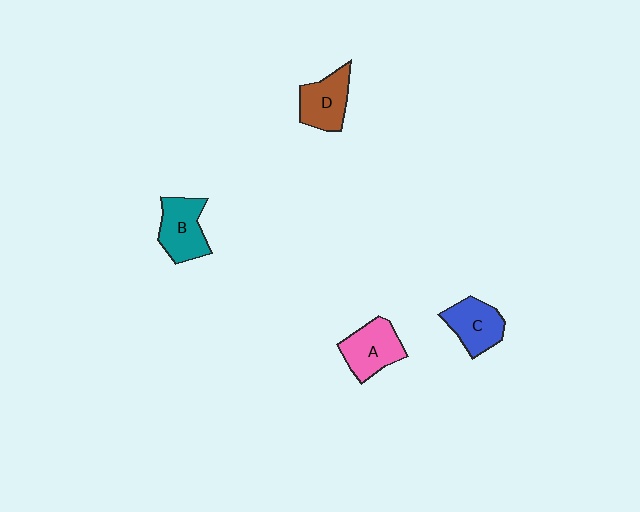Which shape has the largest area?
Shape A (pink).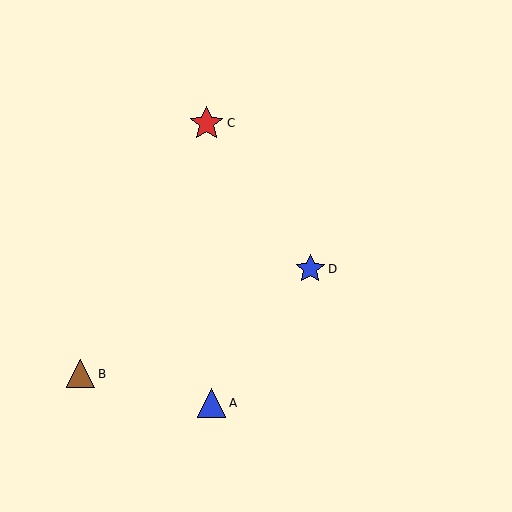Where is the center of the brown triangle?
The center of the brown triangle is at (81, 374).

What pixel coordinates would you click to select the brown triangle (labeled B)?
Click at (81, 374) to select the brown triangle B.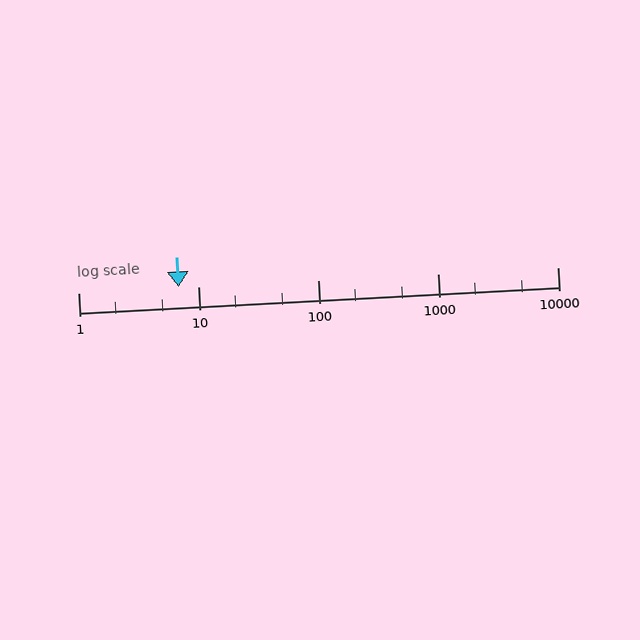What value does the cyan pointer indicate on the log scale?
The pointer indicates approximately 6.9.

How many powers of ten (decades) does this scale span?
The scale spans 4 decades, from 1 to 10000.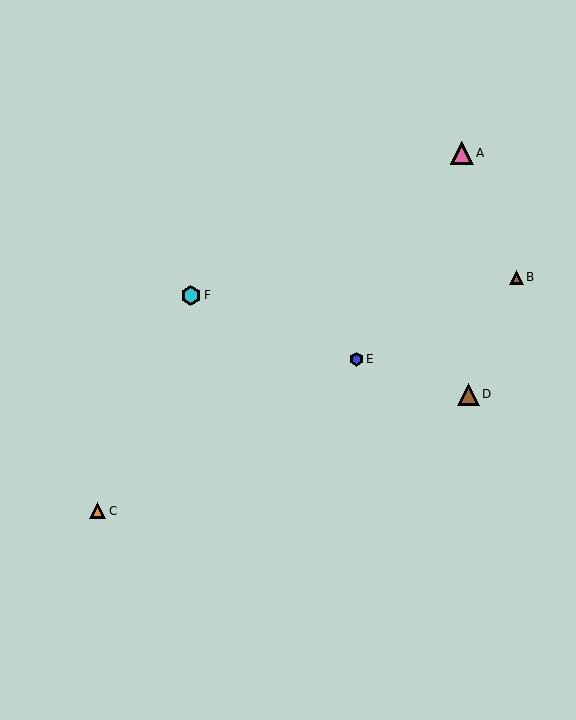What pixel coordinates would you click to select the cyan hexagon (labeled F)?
Click at (191, 295) to select the cyan hexagon F.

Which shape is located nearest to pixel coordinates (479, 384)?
The brown triangle (labeled D) at (468, 394) is nearest to that location.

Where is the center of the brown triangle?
The center of the brown triangle is at (517, 277).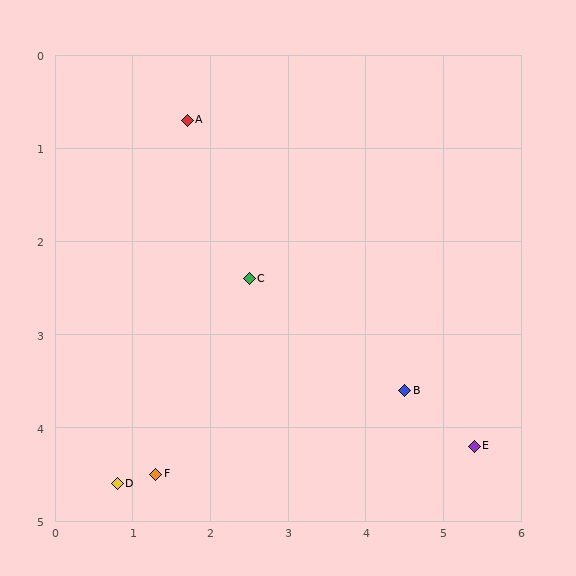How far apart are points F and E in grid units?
Points F and E are about 4.1 grid units apart.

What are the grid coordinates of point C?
Point C is at approximately (2.5, 2.4).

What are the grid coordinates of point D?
Point D is at approximately (0.8, 4.6).